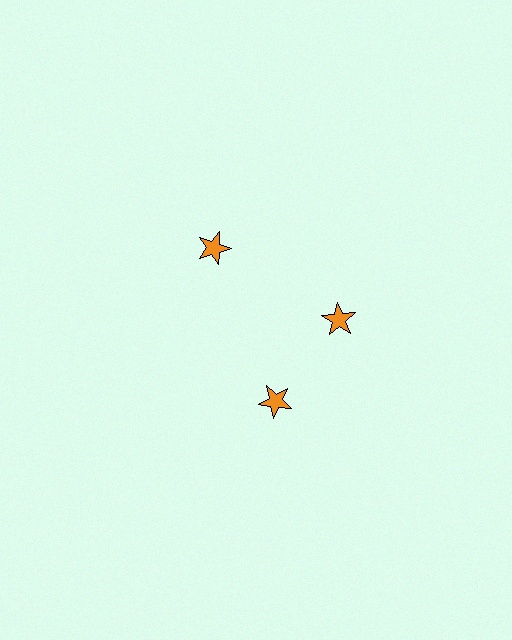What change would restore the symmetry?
The symmetry would be restored by rotating it back into even spacing with its neighbors so that all 3 stars sit at equal angles and equal distance from the center.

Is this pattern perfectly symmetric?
No. The 3 orange stars are arranged in a ring, but one element near the 7 o'clock position is rotated out of alignment along the ring, breaking the 3-fold rotational symmetry.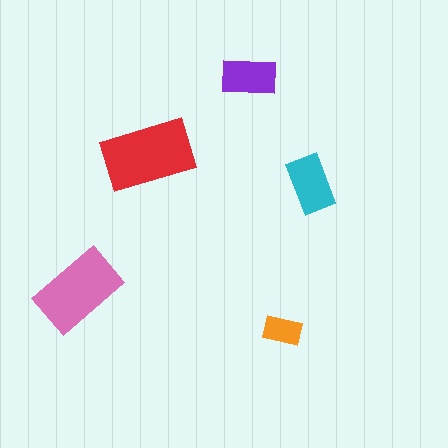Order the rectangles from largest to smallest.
the red one, the pink one, the cyan one, the purple one, the orange one.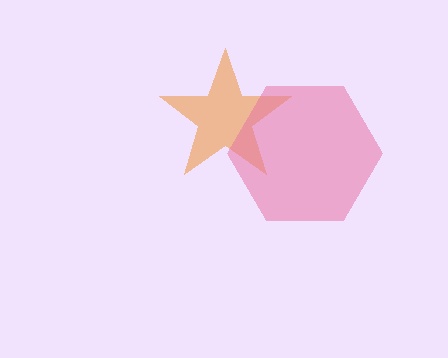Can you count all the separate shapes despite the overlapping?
Yes, there are 2 separate shapes.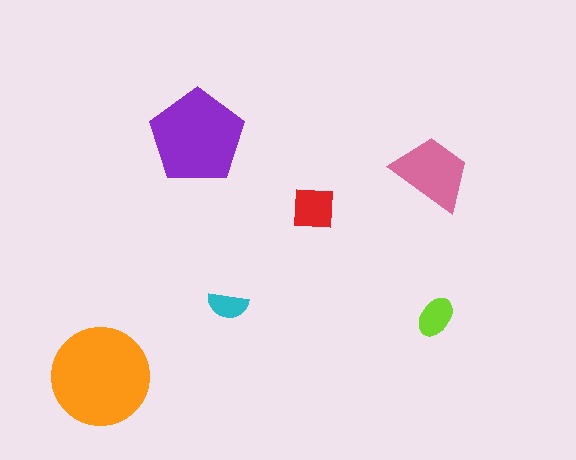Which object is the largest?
The orange circle.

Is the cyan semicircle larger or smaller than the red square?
Smaller.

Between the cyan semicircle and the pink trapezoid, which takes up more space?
The pink trapezoid.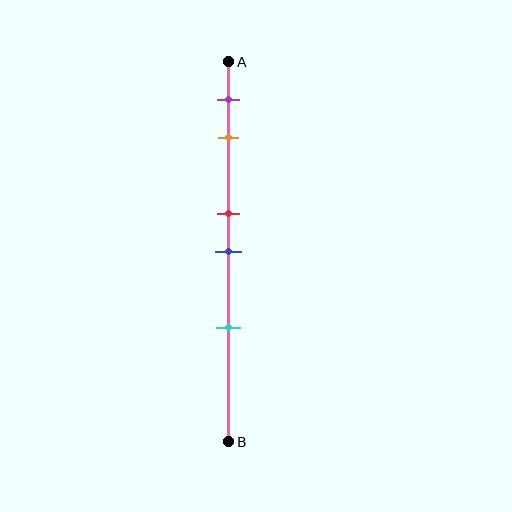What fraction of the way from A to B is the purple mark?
The purple mark is approximately 10% (0.1) of the way from A to B.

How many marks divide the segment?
There are 5 marks dividing the segment.